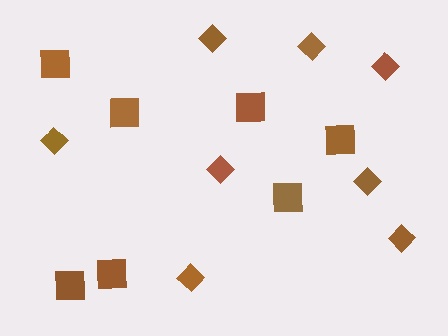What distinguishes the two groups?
There are 2 groups: one group of squares (7) and one group of diamonds (8).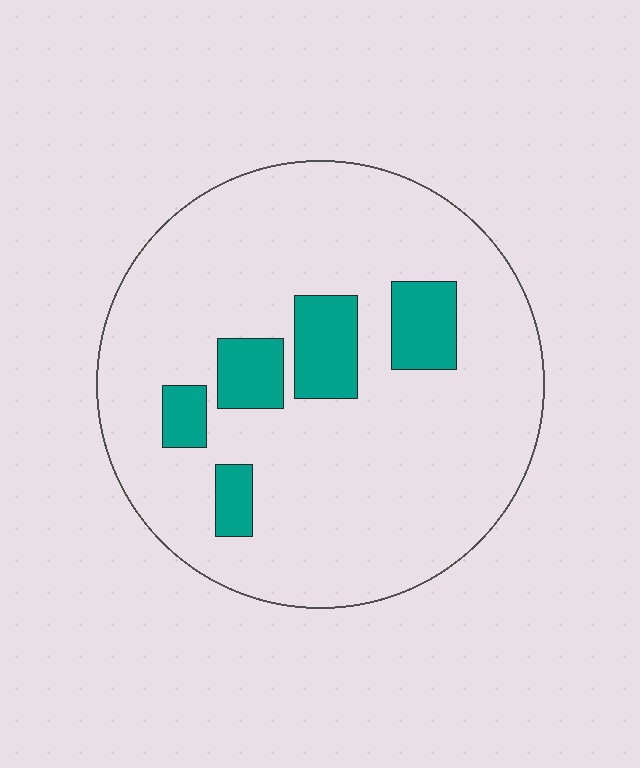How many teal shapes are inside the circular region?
5.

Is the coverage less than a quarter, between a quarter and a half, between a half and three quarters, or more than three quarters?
Less than a quarter.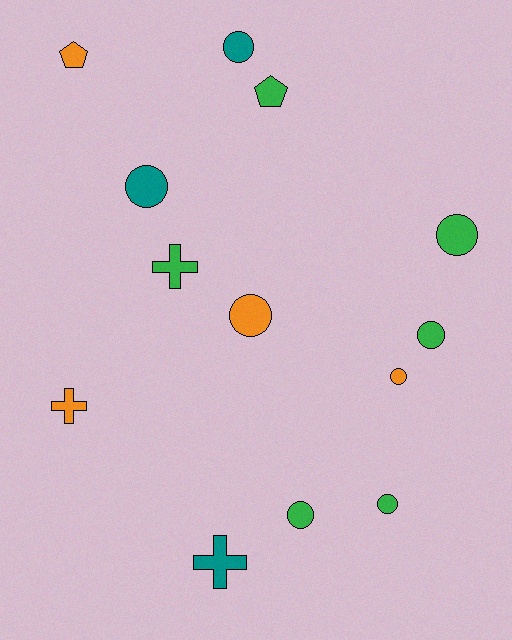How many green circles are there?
There are 4 green circles.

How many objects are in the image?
There are 13 objects.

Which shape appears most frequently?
Circle, with 8 objects.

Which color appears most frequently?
Green, with 6 objects.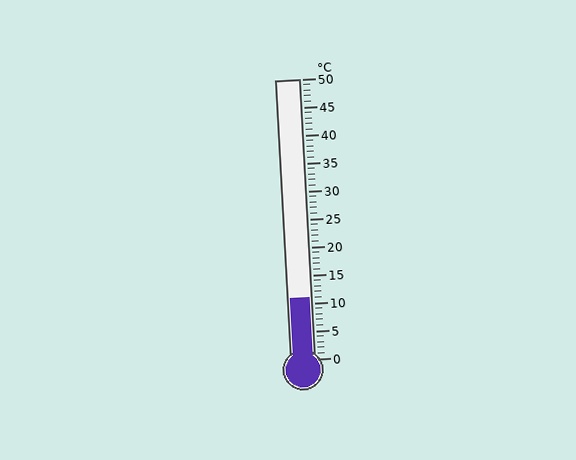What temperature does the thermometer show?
The thermometer shows approximately 11°C.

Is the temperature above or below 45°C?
The temperature is below 45°C.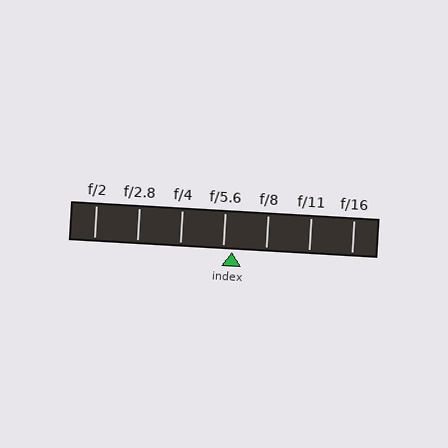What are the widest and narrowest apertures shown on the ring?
The widest aperture shown is f/2 and the narrowest is f/16.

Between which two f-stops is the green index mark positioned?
The index mark is between f/5.6 and f/8.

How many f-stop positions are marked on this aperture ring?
There are 7 f-stop positions marked.